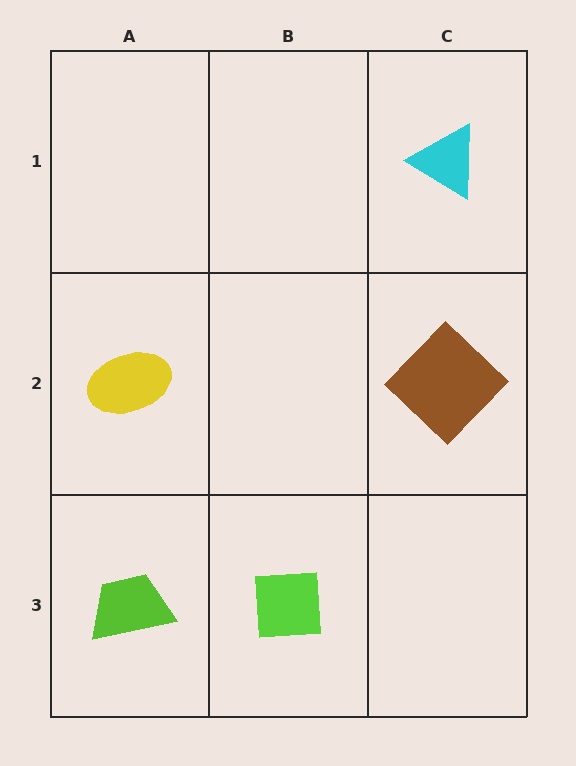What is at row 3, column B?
A lime square.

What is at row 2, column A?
A yellow ellipse.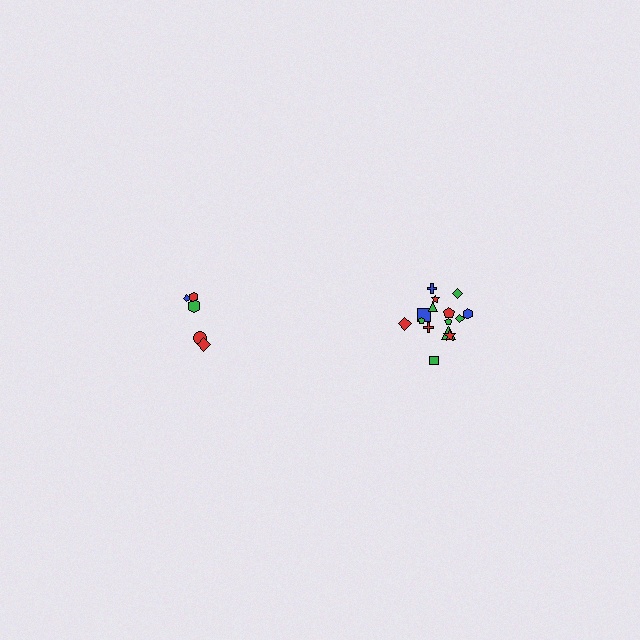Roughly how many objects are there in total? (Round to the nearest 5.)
Roughly 20 objects in total.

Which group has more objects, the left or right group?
The right group.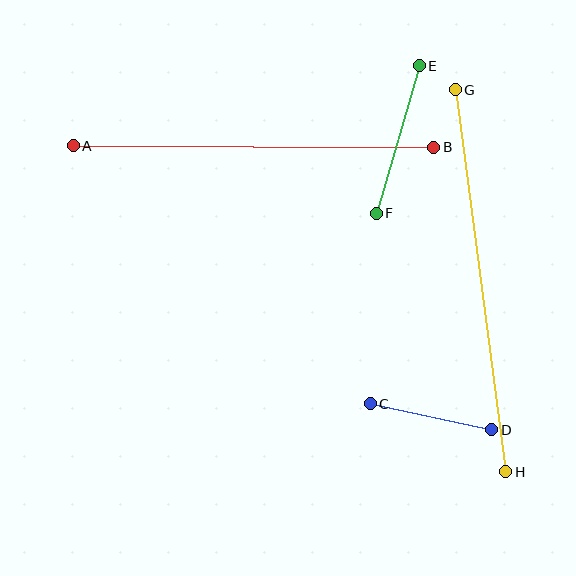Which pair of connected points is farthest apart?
Points G and H are farthest apart.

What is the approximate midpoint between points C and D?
The midpoint is at approximately (431, 417) pixels.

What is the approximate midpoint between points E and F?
The midpoint is at approximately (398, 139) pixels.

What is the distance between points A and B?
The distance is approximately 361 pixels.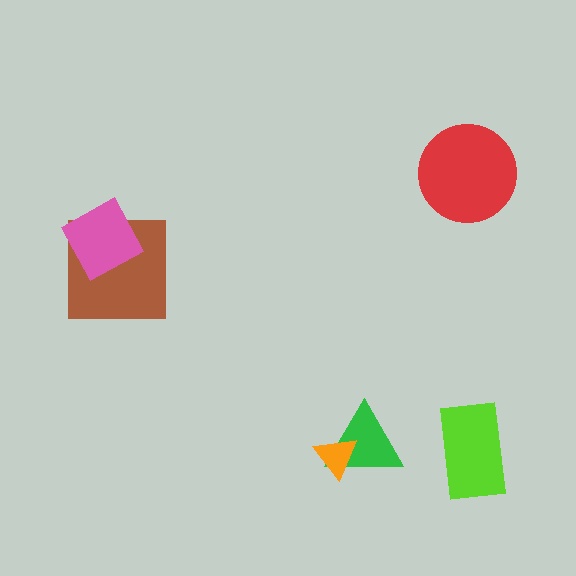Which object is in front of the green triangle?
The orange triangle is in front of the green triangle.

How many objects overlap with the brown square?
1 object overlaps with the brown square.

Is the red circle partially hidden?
No, no other shape covers it.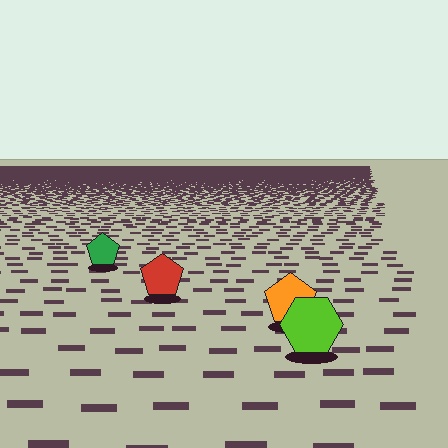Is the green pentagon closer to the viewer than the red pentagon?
No. The red pentagon is closer — you can tell from the texture gradient: the ground texture is coarser near it.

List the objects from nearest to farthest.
From nearest to farthest: the lime hexagon, the orange pentagon, the red pentagon, the green pentagon.